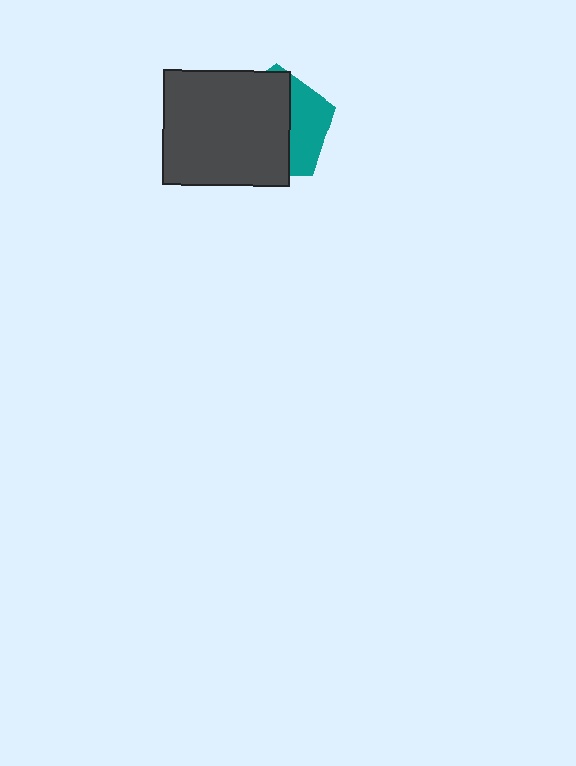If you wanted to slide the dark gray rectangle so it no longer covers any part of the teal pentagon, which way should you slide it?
Slide it left — that is the most direct way to separate the two shapes.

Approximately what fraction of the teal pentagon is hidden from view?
Roughly 66% of the teal pentagon is hidden behind the dark gray rectangle.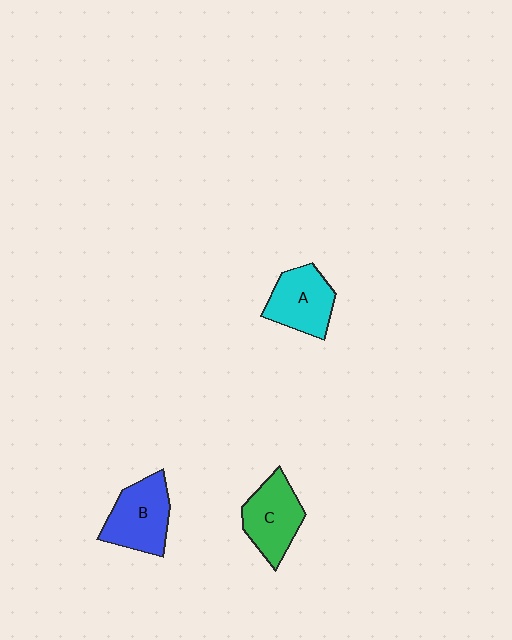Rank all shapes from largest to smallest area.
From largest to smallest: B (blue), C (green), A (cyan).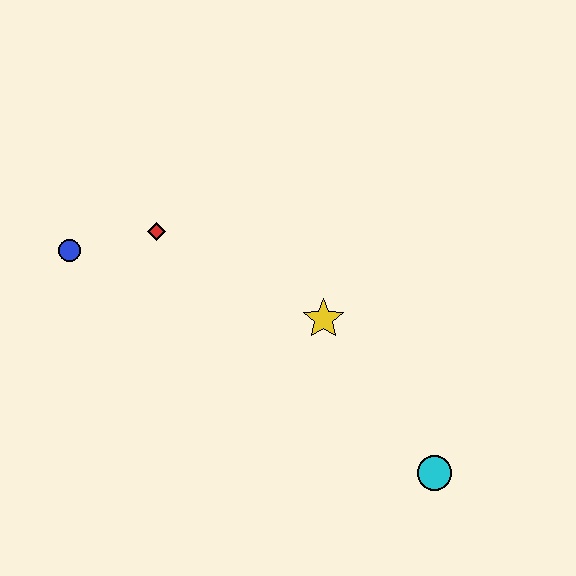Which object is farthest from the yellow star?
The blue circle is farthest from the yellow star.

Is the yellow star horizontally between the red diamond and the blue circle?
No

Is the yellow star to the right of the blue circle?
Yes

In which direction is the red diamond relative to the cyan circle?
The red diamond is to the left of the cyan circle.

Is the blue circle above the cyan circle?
Yes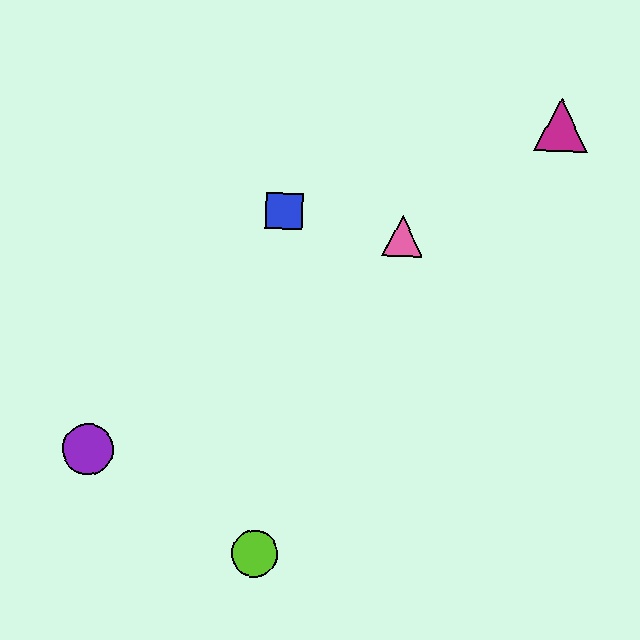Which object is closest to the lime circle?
The purple circle is closest to the lime circle.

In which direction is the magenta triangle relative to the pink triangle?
The magenta triangle is to the right of the pink triangle.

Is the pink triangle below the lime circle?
No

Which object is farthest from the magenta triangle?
The purple circle is farthest from the magenta triangle.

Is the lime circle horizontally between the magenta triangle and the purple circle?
Yes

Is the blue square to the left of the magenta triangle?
Yes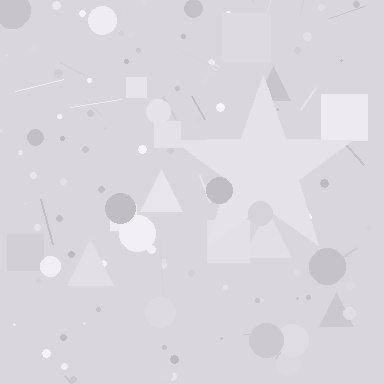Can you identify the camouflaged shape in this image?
The camouflaged shape is a star.